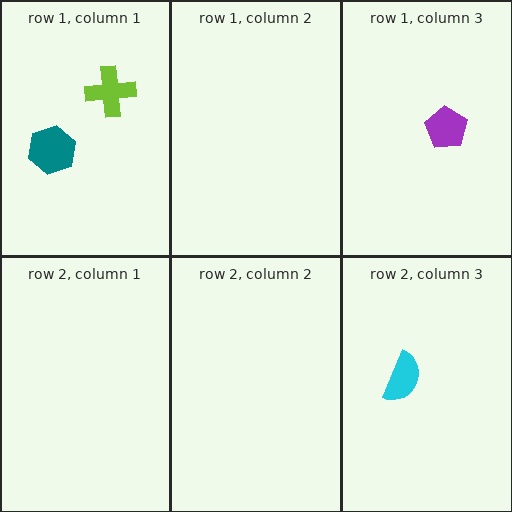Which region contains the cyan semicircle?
The row 2, column 3 region.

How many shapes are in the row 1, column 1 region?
2.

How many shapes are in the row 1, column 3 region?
1.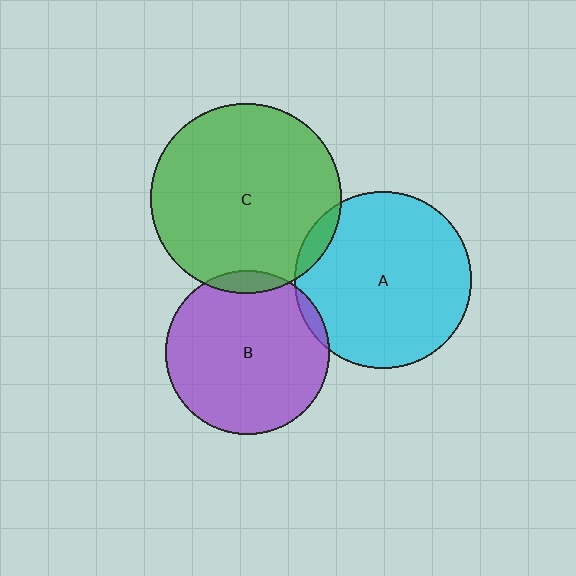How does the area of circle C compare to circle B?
Approximately 1.3 times.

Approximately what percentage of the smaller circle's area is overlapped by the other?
Approximately 5%.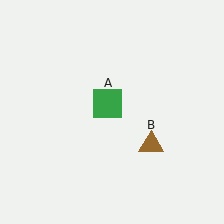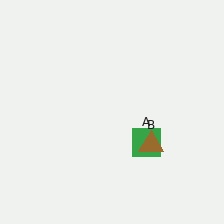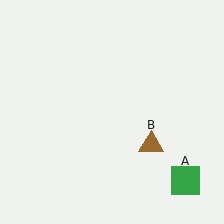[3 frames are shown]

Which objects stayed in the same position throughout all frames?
Brown triangle (object B) remained stationary.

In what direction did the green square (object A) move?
The green square (object A) moved down and to the right.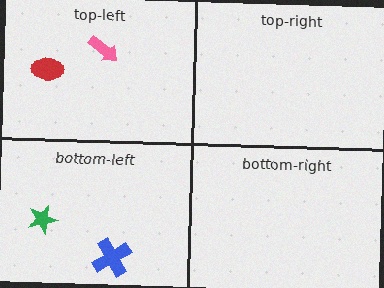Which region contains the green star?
The bottom-left region.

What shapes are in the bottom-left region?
The green star, the blue cross.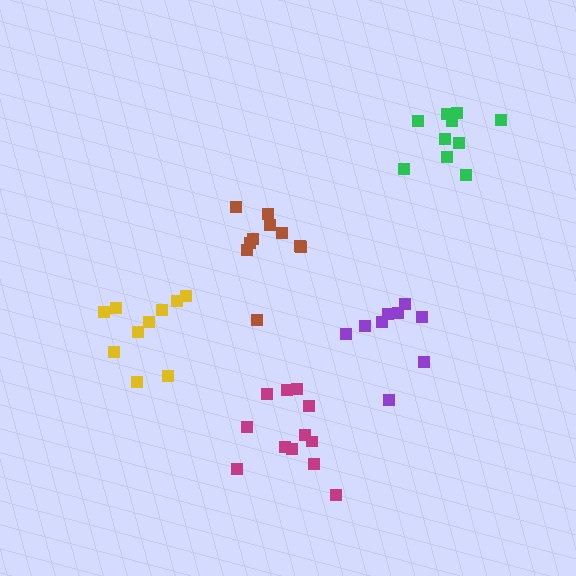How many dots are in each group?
Group 1: 9 dots, Group 2: 10 dots, Group 3: 10 dots, Group 4: 12 dots, Group 5: 10 dots (51 total).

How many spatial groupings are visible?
There are 5 spatial groupings.